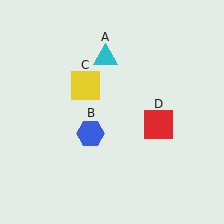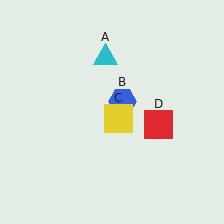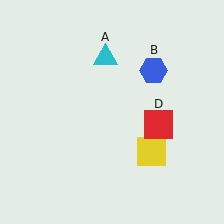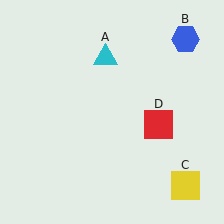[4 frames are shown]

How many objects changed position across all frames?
2 objects changed position: blue hexagon (object B), yellow square (object C).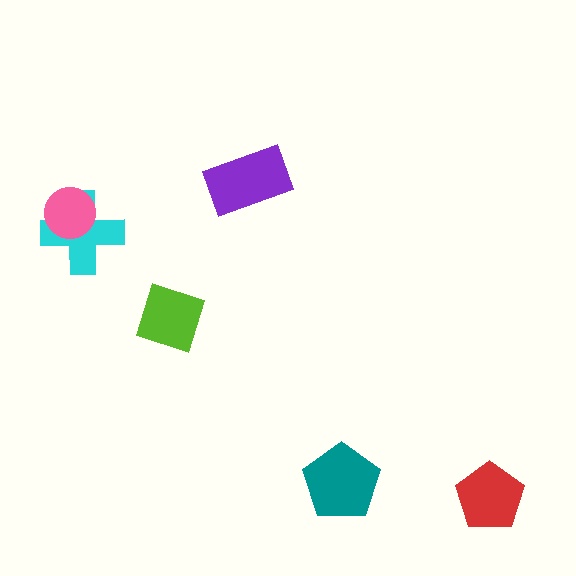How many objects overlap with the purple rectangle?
0 objects overlap with the purple rectangle.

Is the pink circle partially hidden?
No, no other shape covers it.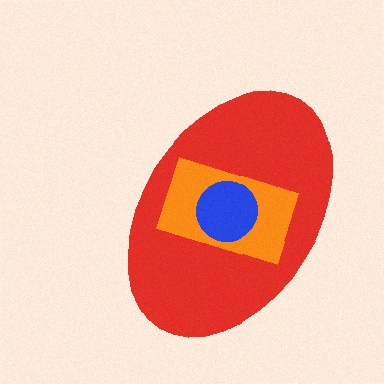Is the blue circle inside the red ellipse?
Yes.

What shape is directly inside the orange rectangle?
The blue circle.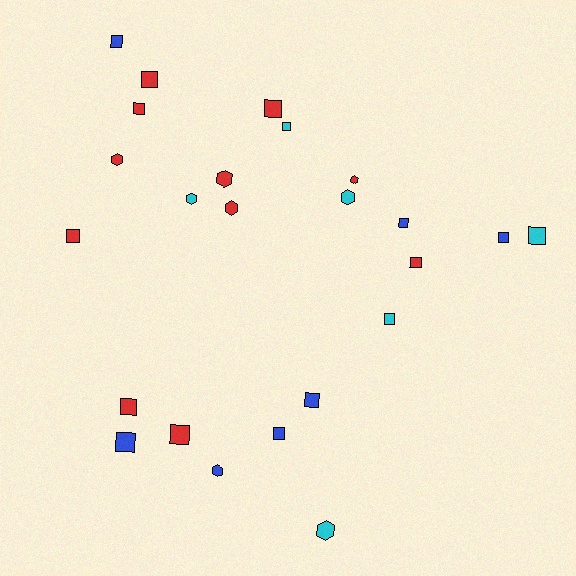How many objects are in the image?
There are 24 objects.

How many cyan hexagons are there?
There are 3 cyan hexagons.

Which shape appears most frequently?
Square, with 16 objects.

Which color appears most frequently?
Red, with 11 objects.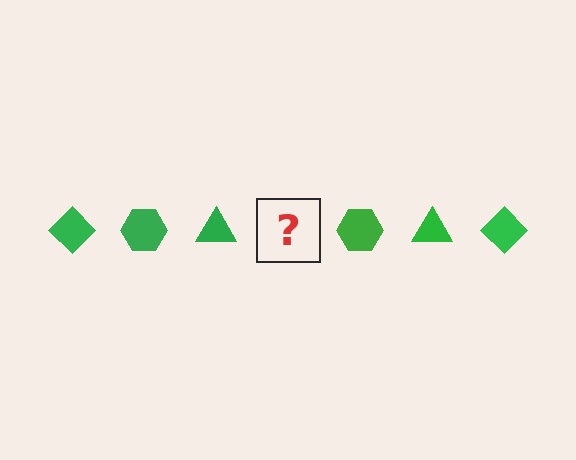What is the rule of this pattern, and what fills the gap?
The rule is that the pattern cycles through diamond, hexagon, triangle shapes in green. The gap should be filled with a green diamond.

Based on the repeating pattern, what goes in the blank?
The blank should be a green diamond.